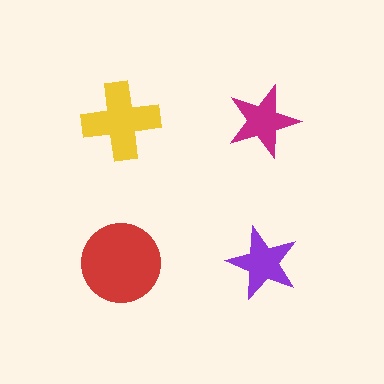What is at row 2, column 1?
A red circle.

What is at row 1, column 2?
A magenta star.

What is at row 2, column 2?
A purple star.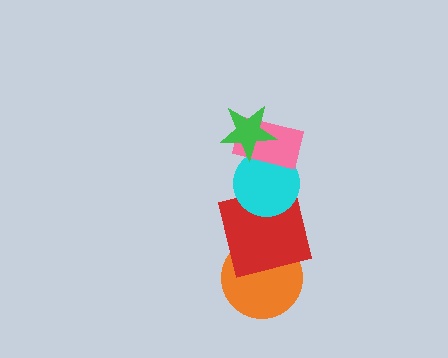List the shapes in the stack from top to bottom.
From top to bottom: the green star, the pink rectangle, the cyan circle, the red square, the orange circle.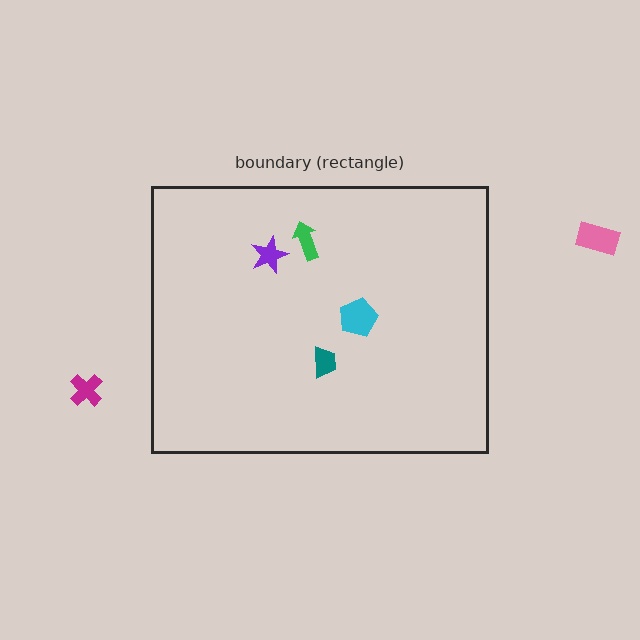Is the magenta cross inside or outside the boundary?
Outside.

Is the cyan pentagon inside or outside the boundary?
Inside.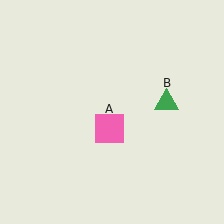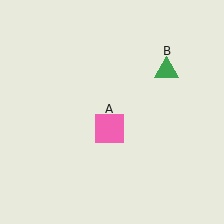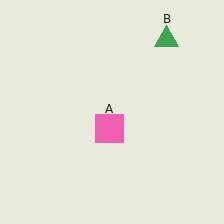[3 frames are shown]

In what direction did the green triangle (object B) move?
The green triangle (object B) moved up.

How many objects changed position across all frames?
1 object changed position: green triangle (object B).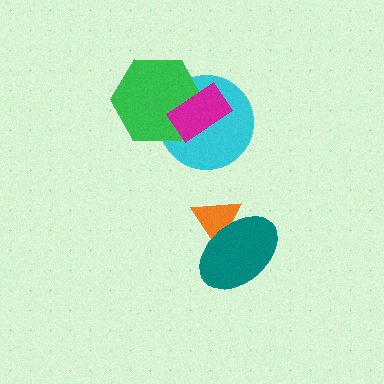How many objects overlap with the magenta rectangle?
2 objects overlap with the magenta rectangle.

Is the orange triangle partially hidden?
Yes, it is partially covered by another shape.